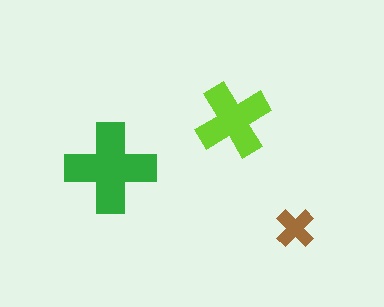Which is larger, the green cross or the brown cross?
The green one.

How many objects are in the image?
There are 3 objects in the image.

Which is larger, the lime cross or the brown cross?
The lime one.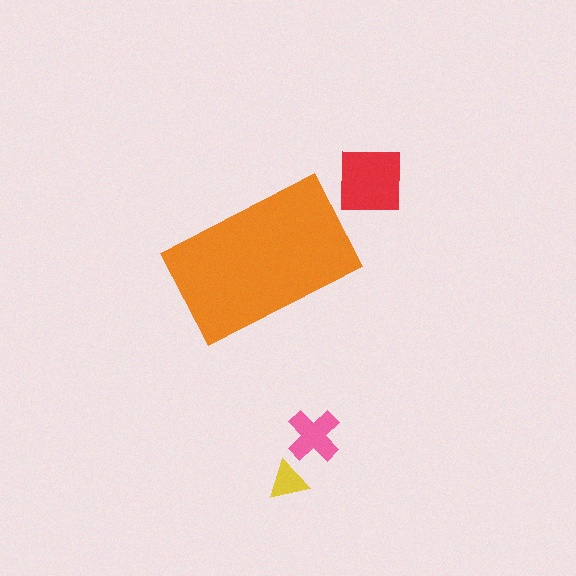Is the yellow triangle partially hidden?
No, the yellow triangle is fully visible.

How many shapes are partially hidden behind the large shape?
0 shapes are partially hidden.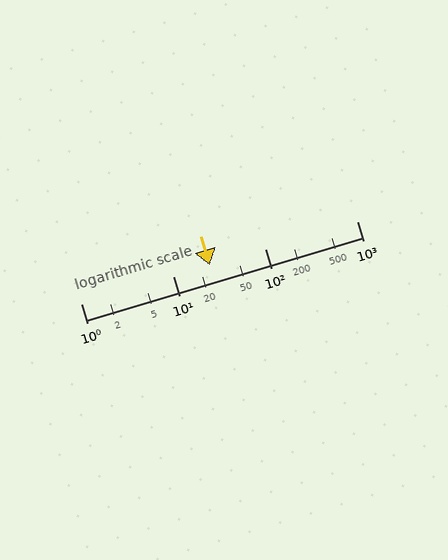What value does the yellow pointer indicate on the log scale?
The pointer indicates approximately 25.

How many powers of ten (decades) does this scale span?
The scale spans 3 decades, from 1 to 1000.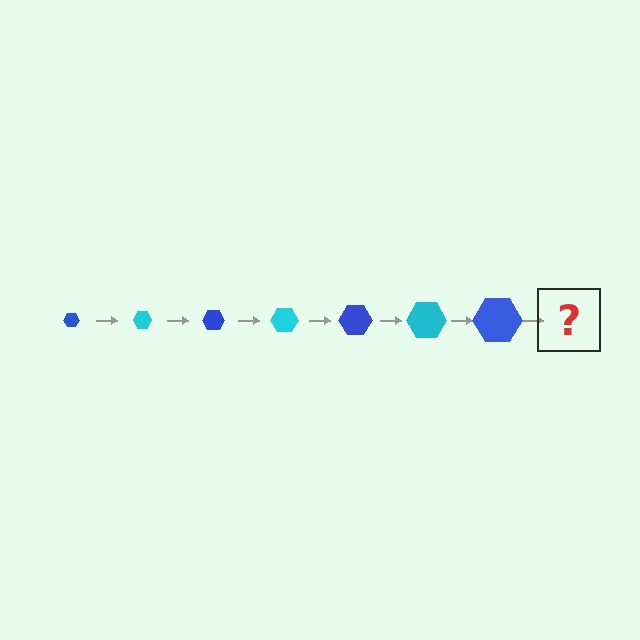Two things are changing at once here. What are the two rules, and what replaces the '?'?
The two rules are that the hexagon grows larger each step and the color cycles through blue and cyan. The '?' should be a cyan hexagon, larger than the previous one.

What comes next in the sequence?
The next element should be a cyan hexagon, larger than the previous one.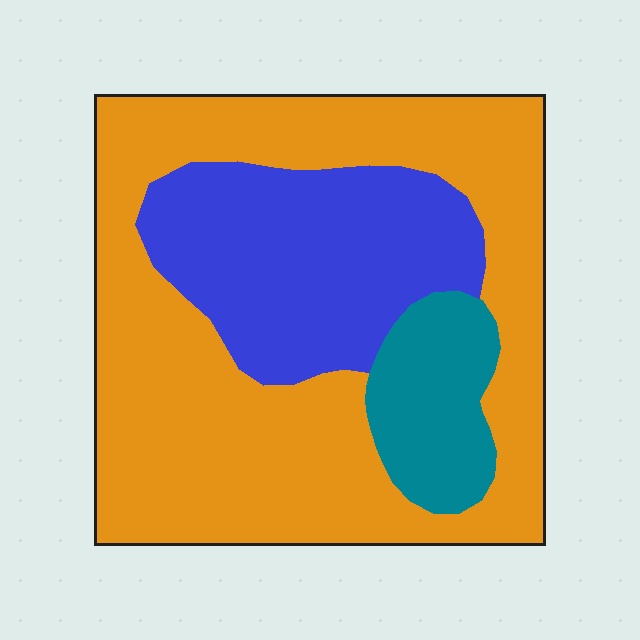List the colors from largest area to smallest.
From largest to smallest: orange, blue, teal.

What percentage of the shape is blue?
Blue takes up about one quarter (1/4) of the shape.